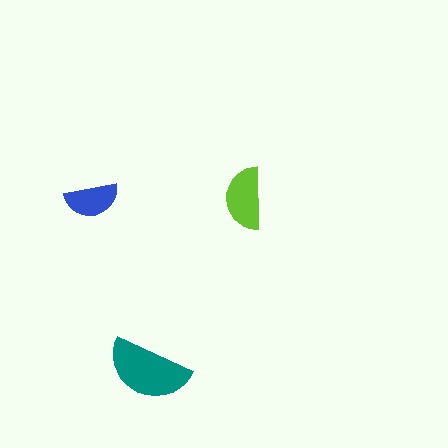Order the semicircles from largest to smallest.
the teal one, the lime one, the blue one.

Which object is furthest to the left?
The blue semicircle is leftmost.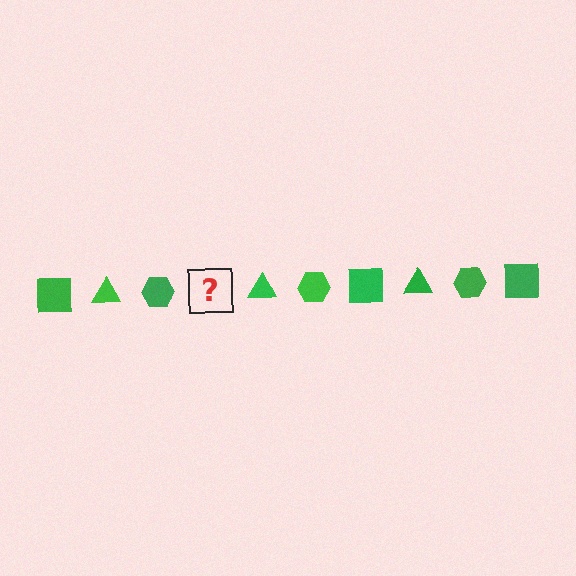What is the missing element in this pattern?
The missing element is a green square.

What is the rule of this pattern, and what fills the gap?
The rule is that the pattern cycles through square, triangle, hexagon shapes in green. The gap should be filled with a green square.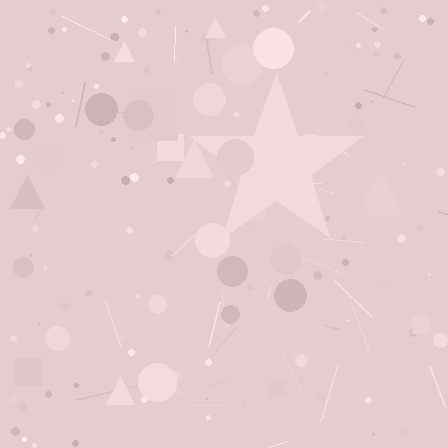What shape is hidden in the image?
A star is hidden in the image.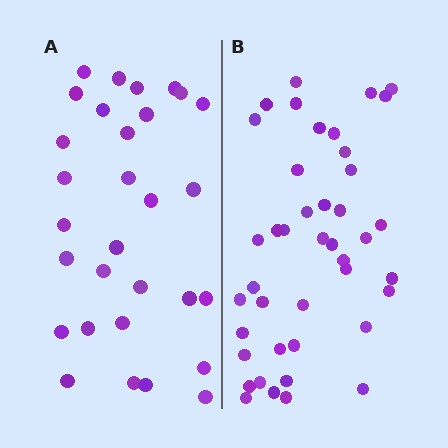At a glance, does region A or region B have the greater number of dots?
Region B (the right region) has more dots.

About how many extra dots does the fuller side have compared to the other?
Region B has roughly 12 or so more dots than region A.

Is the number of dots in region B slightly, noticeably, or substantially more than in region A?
Region B has noticeably more, but not dramatically so. The ratio is roughly 1.4 to 1.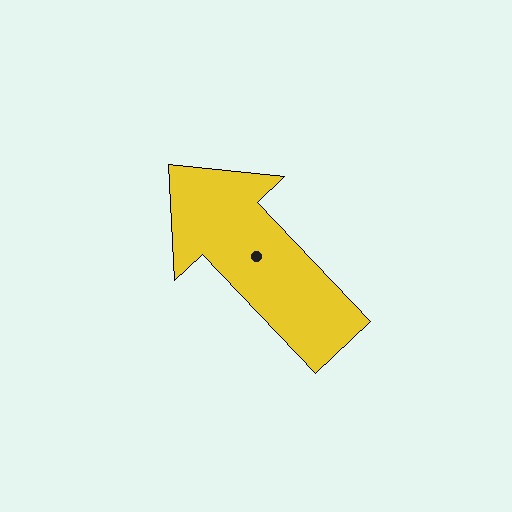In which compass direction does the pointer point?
Northwest.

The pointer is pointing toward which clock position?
Roughly 11 o'clock.